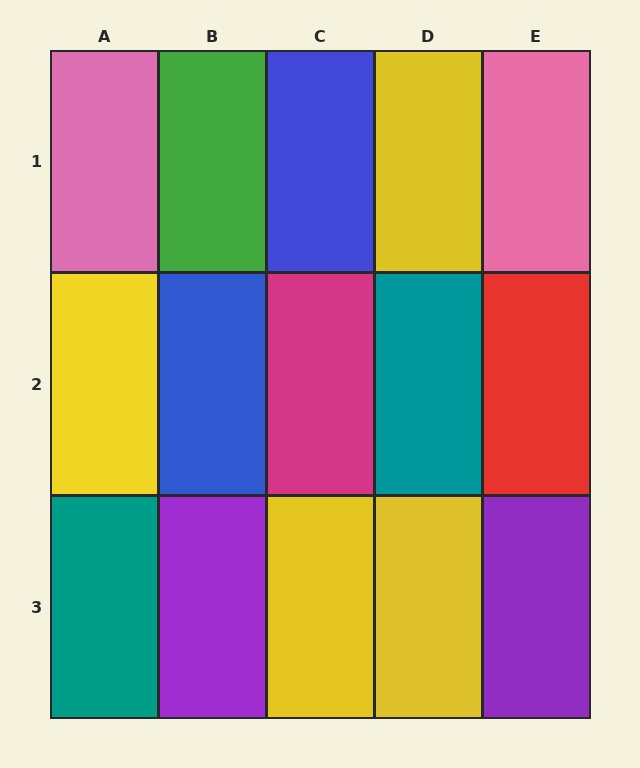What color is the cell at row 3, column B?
Purple.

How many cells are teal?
2 cells are teal.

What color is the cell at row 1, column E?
Pink.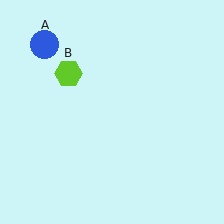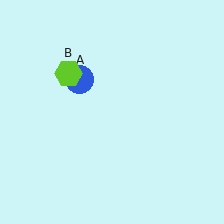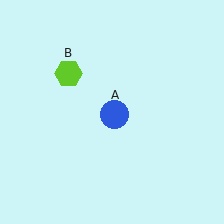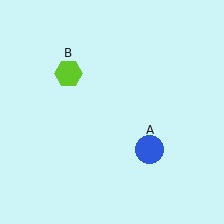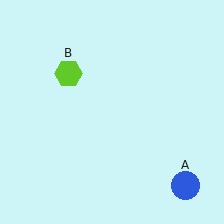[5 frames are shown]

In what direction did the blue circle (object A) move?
The blue circle (object A) moved down and to the right.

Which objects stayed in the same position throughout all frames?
Lime hexagon (object B) remained stationary.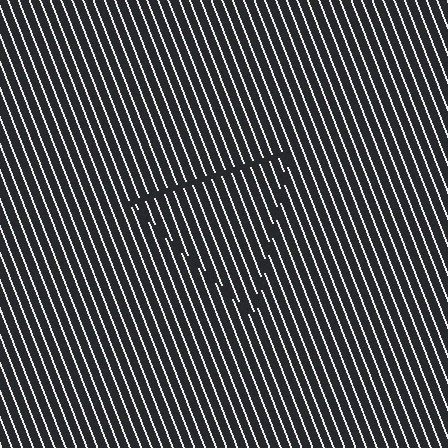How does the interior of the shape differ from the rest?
The interior of the shape contains the same grating, shifted by half a period — the contour is defined by the phase discontinuity where line-ends from the inner and outer gratings abut.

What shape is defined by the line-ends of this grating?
An illusory triangle. The interior of the shape contains the same grating, shifted by half a period — the contour is defined by the phase discontinuity where line-ends from the inner and outer gratings abut.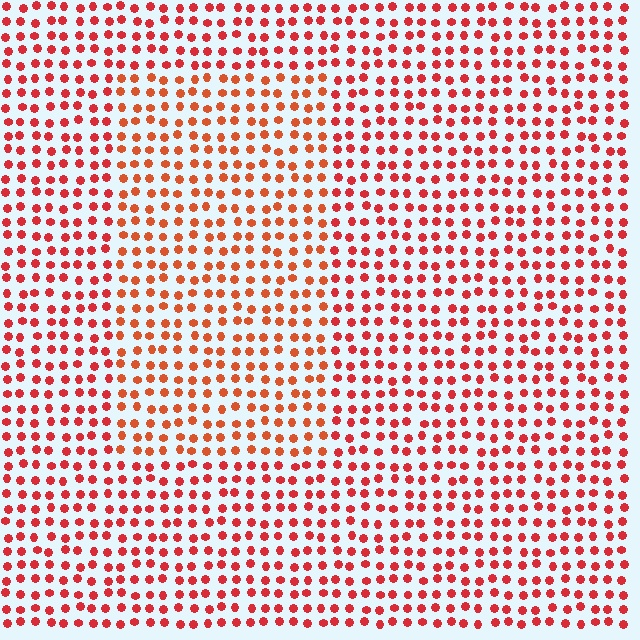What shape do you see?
I see a rectangle.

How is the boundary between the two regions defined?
The boundary is defined purely by a slight shift in hue (about 18 degrees). Spacing, size, and orientation are identical on both sides.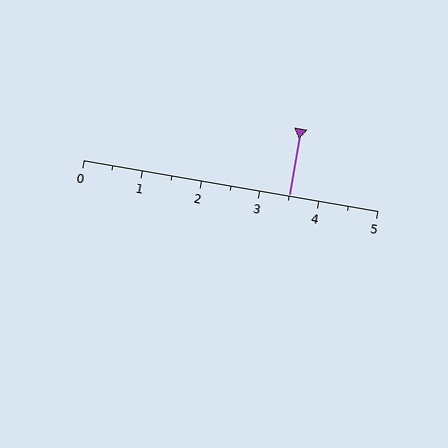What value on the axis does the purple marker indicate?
The marker indicates approximately 3.5.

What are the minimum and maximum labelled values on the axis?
The axis runs from 0 to 5.